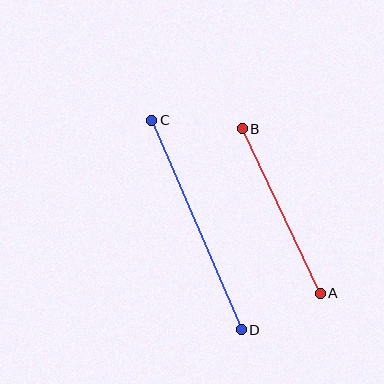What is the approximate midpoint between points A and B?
The midpoint is at approximately (281, 211) pixels.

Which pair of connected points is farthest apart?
Points C and D are farthest apart.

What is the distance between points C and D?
The distance is approximately 228 pixels.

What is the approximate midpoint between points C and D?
The midpoint is at approximately (196, 225) pixels.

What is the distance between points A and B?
The distance is approximately 182 pixels.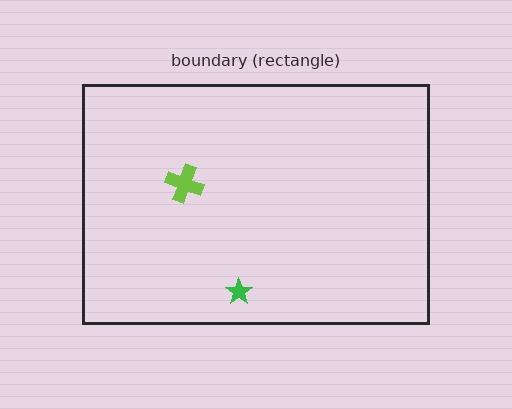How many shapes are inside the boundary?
2 inside, 0 outside.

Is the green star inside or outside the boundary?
Inside.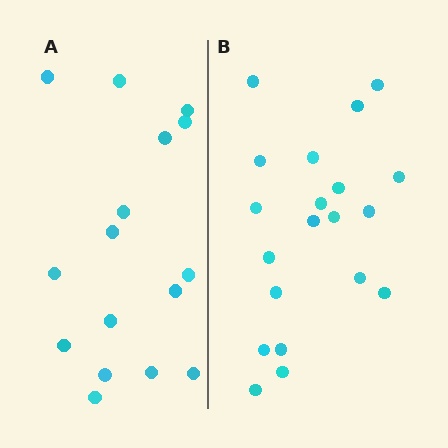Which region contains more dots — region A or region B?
Region B (the right region) has more dots.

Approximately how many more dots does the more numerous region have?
Region B has about 4 more dots than region A.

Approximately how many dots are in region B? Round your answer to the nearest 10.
About 20 dots.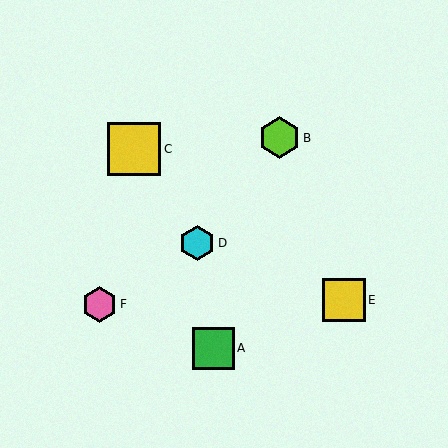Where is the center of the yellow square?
The center of the yellow square is at (344, 300).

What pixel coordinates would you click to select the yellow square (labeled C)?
Click at (134, 149) to select the yellow square C.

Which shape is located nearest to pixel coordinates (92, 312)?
The pink hexagon (labeled F) at (99, 304) is nearest to that location.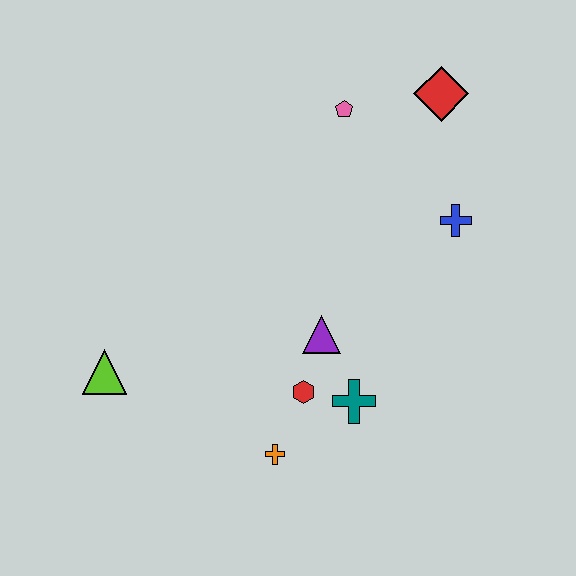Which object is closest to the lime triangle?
The orange cross is closest to the lime triangle.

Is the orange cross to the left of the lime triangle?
No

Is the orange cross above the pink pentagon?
No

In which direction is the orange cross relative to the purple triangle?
The orange cross is below the purple triangle.